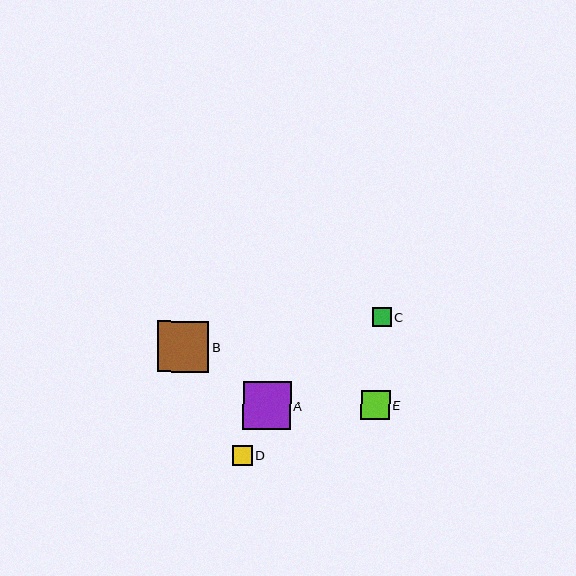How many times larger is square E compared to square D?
Square E is approximately 1.5 times the size of square D.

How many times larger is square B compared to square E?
Square B is approximately 1.7 times the size of square E.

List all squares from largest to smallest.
From largest to smallest: B, A, E, D, C.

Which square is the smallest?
Square C is the smallest with a size of approximately 18 pixels.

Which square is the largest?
Square B is the largest with a size of approximately 51 pixels.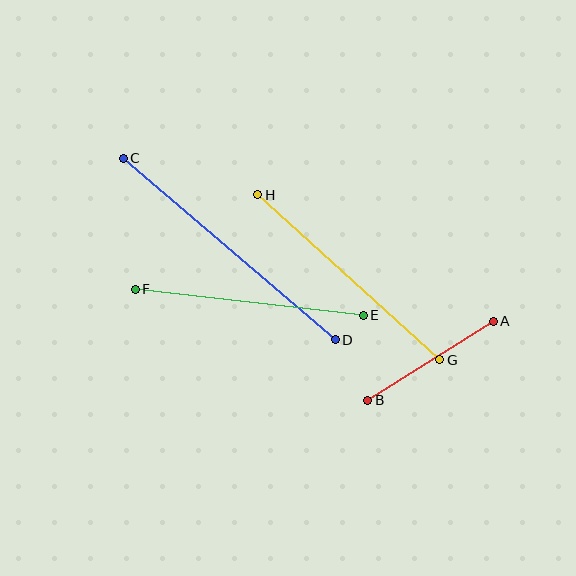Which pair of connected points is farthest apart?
Points C and D are farthest apart.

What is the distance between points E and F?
The distance is approximately 230 pixels.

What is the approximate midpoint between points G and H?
The midpoint is at approximately (349, 277) pixels.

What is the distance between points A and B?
The distance is approximately 148 pixels.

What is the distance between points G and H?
The distance is approximately 246 pixels.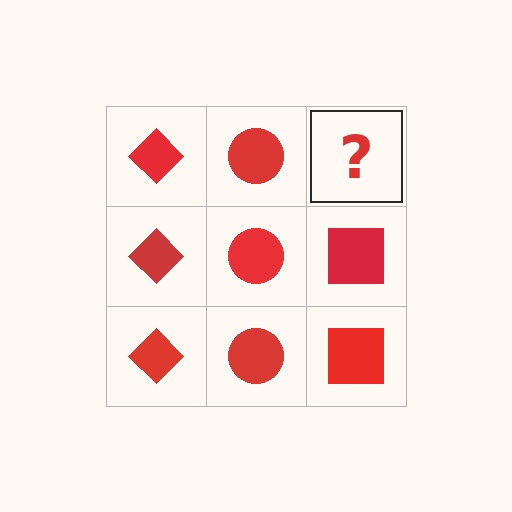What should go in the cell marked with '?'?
The missing cell should contain a red square.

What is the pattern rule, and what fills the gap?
The rule is that each column has a consistent shape. The gap should be filled with a red square.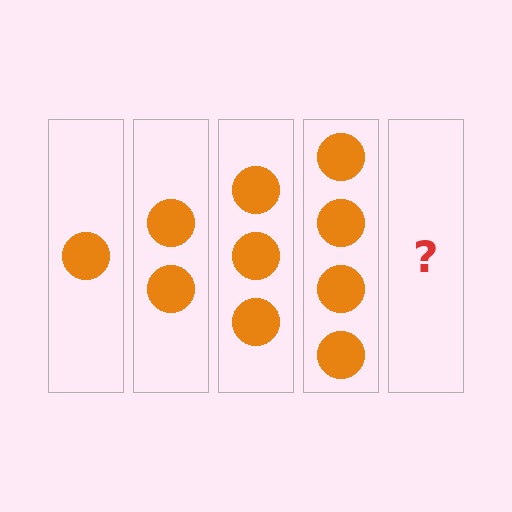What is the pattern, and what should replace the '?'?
The pattern is that each step adds one more circle. The '?' should be 5 circles.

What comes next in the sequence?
The next element should be 5 circles.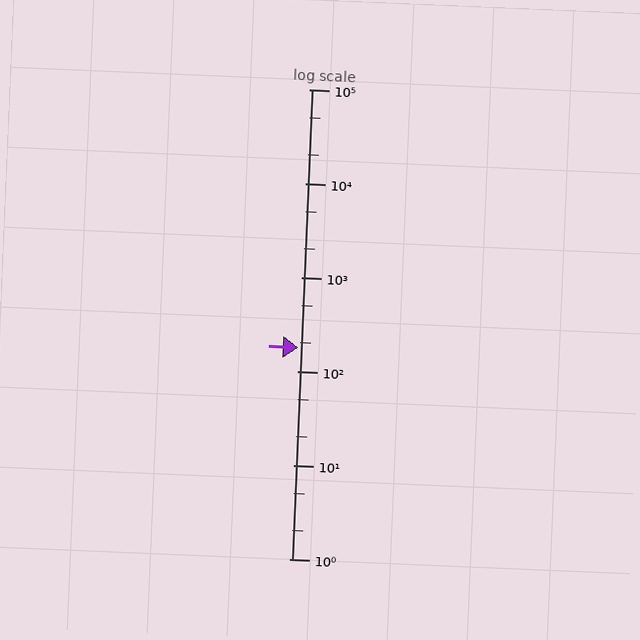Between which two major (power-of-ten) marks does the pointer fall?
The pointer is between 100 and 1000.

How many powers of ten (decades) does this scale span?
The scale spans 5 decades, from 1 to 100000.